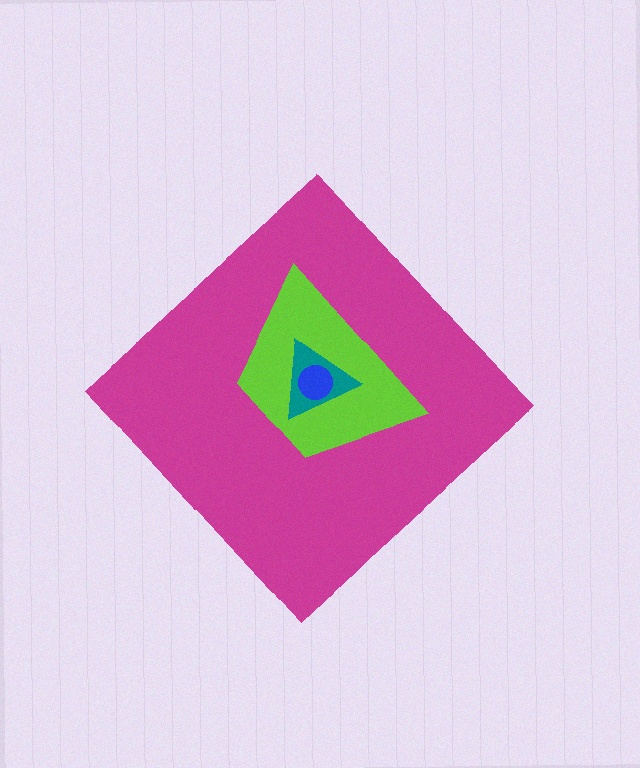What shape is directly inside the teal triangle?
The blue circle.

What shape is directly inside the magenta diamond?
The lime trapezoid.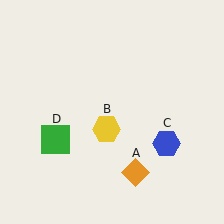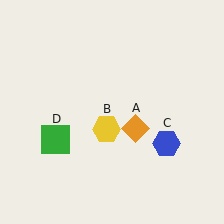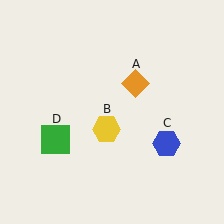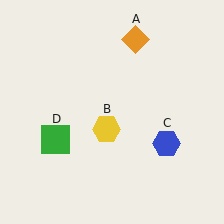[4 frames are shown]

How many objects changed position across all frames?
1 object changed position: orange diamond (object A).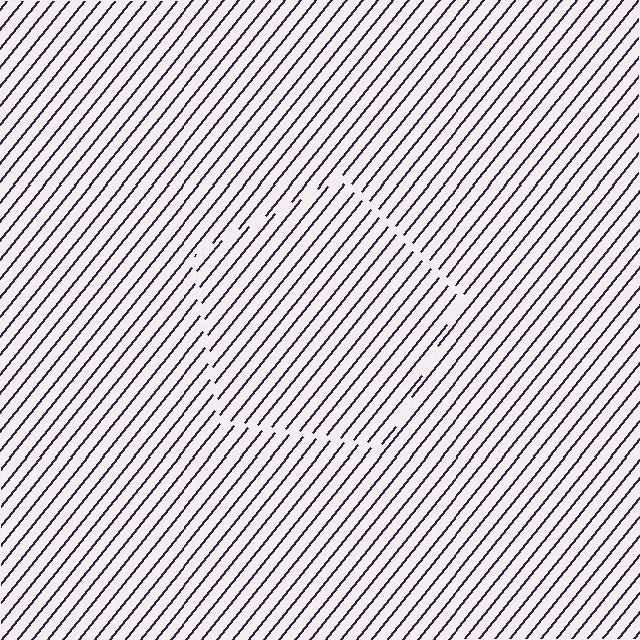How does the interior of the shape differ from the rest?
The interior of the shape contains the same grating, shifted by half a period — the contour is defined by the phase discontinuity where line-ends from the inner and outer gratings abut.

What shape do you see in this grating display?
An illusory pentagon. The interior of the shape contains the same grating, shifted by half a period — the contour is defined by the phase discontinuity where line-ends from the inner and outer gratings abut.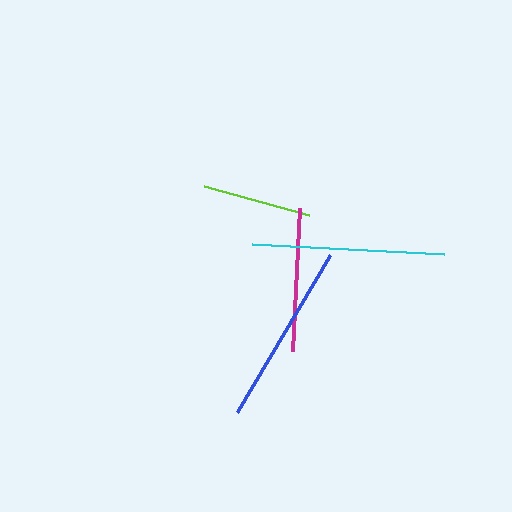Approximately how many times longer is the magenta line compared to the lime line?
The magenta line is approximately 1.3 times the length of the lime line.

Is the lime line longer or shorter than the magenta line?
The magenta line is longer than the lime line.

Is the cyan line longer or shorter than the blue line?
The cyan line is longer than the blue line.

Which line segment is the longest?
The cyan line is the longest at approximately 193 pixels.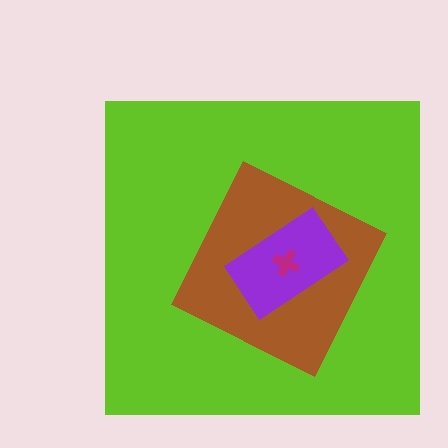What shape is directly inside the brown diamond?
The purple rectangle.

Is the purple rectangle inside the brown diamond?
Yes.